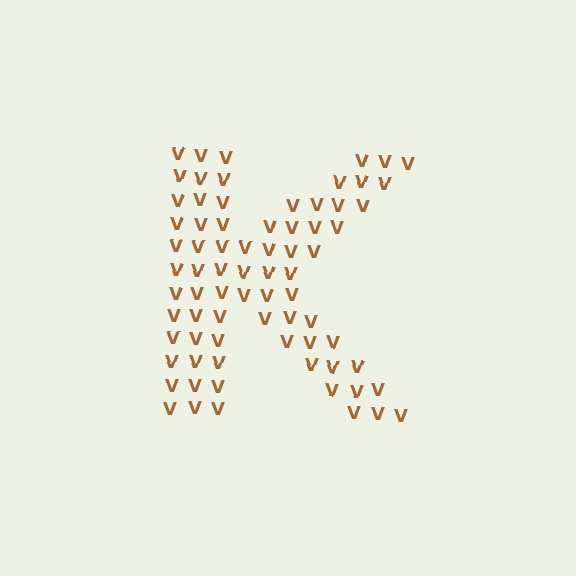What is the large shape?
The large shape is the letter K.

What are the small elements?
The small elements are letter V's.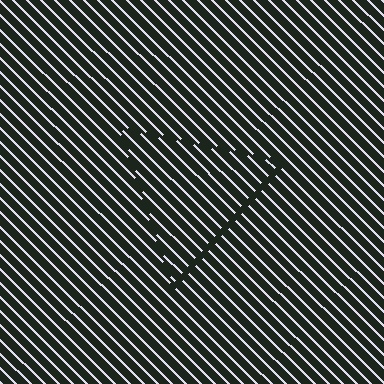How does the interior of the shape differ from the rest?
The interior of the shape contains the same grating, shifted by half a period — the contour is defined by the phase discontinuity where line-ends from the inner and outer gratings abut.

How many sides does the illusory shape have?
3 sides — the line-ends trace a triangle.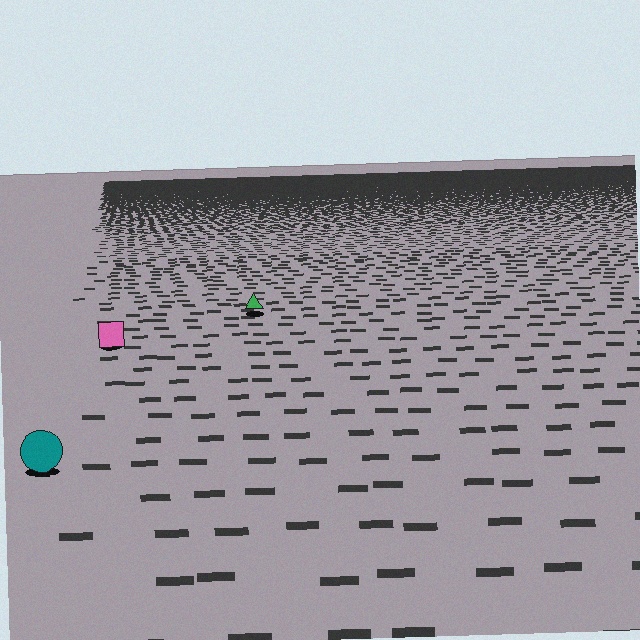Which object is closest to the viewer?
The teal circle is closest. The texture marks near it are larger and more spread out.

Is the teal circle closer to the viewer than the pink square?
Yes. The teal circle is closer — you can tell from the texture gradient: the ground texture is coarser near it.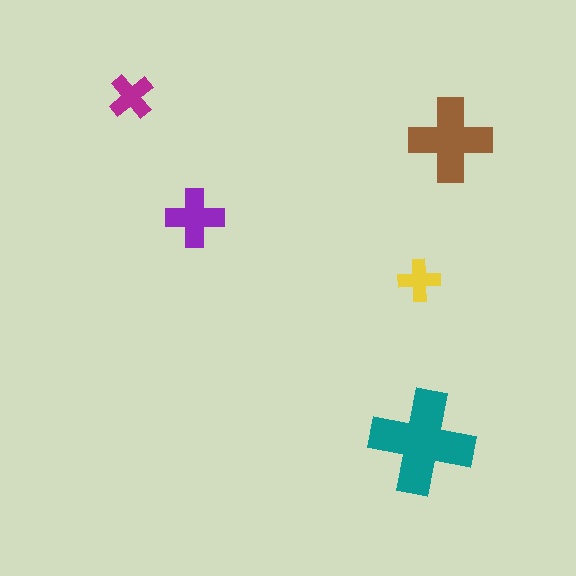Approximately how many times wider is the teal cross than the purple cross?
About 2 times wider.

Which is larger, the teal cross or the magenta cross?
The teal one.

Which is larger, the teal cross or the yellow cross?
The teal one.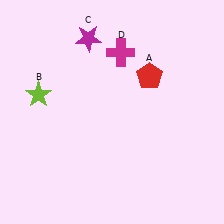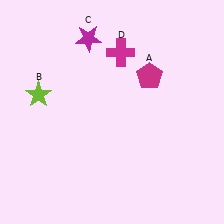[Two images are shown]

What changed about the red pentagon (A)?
In Image 1, A is red. In Image 2, it changed to magenta.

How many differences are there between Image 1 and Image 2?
There is 1 difference between the two images.